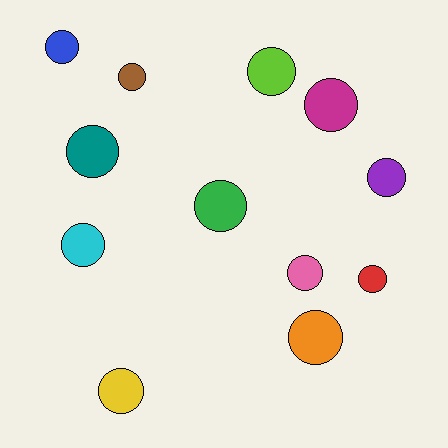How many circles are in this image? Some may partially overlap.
There are 12 circles.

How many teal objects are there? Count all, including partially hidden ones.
There is 1 teal object.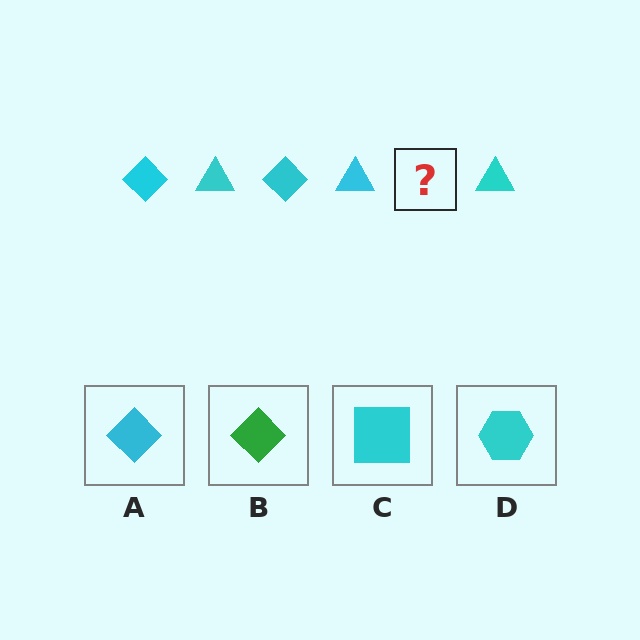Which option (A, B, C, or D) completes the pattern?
A.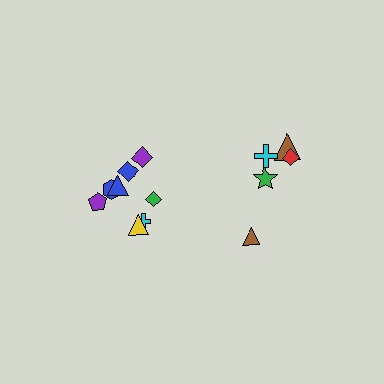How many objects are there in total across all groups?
There are 13 objects.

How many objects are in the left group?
There are 8 objects.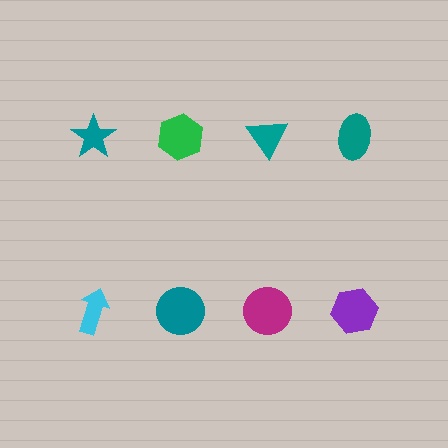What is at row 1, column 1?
A teal star.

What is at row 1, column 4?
A teal ellipse.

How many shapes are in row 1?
4 shapes.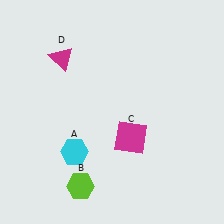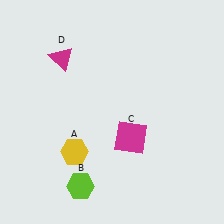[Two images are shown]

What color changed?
The hexagon (A) changed from cyan in Image 1 to yellow in Image 2.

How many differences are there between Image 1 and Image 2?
There is 1 difference between the two images.